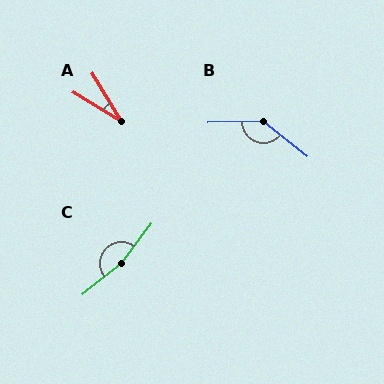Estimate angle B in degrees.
Approximately 140 degrees.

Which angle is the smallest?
A, at approximately 27 degrees.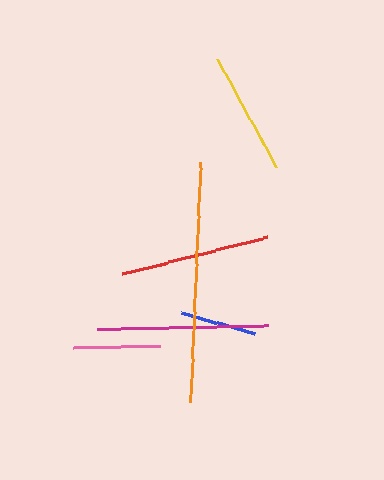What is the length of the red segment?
The red segment is approximately 149 pixels long.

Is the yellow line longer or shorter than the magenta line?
The magenta line is longer than the yellow line.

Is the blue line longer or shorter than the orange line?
The orange line is longer than the blue line.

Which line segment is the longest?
The orange line is the longest at approximately 240 pixels.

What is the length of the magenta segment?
The magenta segment is approximately 171 pixels long.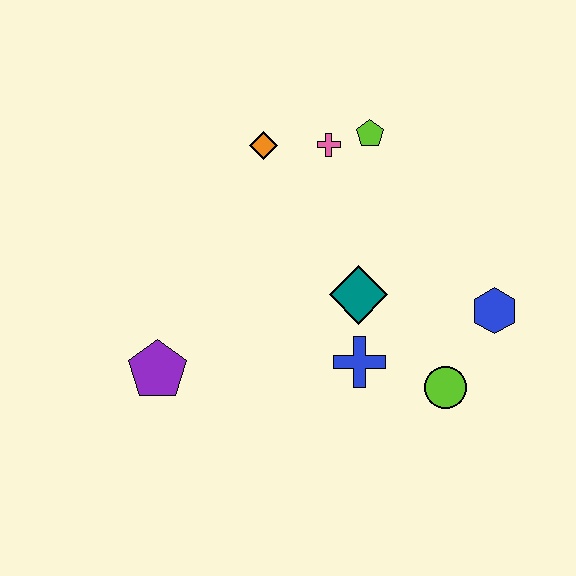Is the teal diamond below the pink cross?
Yes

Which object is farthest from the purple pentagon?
The blue hexagon is farthest from the purple pentagon.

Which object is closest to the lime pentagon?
The pink cross is closest to the lime pentagon.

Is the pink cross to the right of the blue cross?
No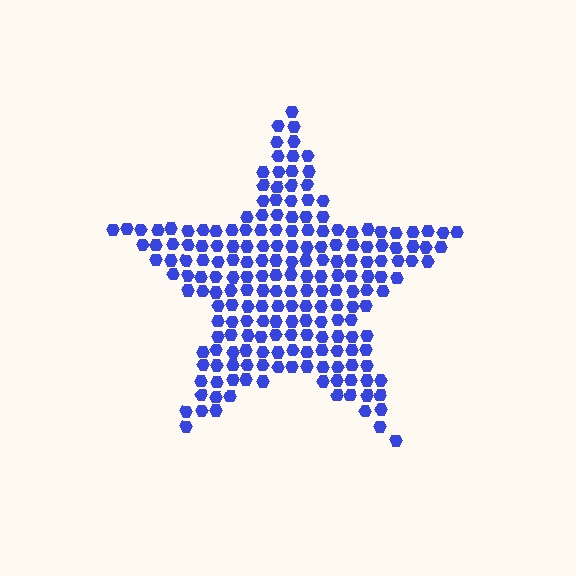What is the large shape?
The large shape is a star.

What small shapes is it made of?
It is made of small hexagons.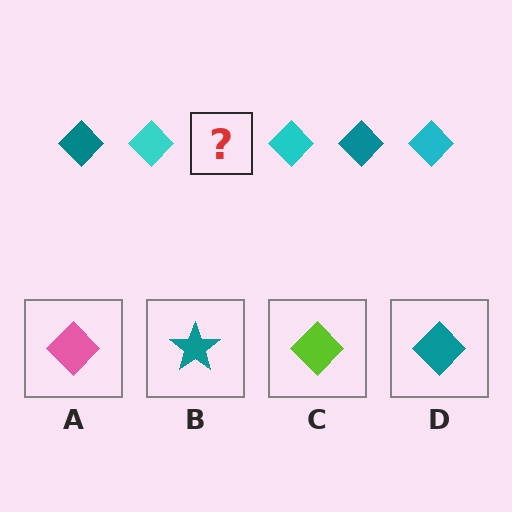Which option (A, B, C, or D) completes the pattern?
D.